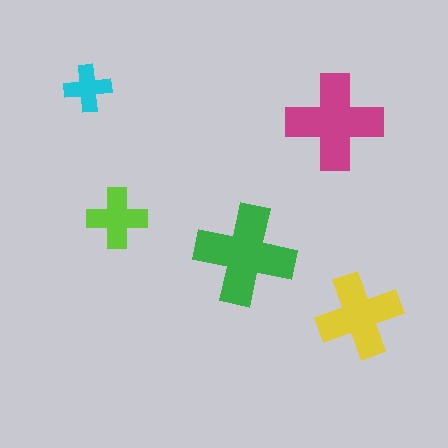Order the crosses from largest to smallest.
the green one, the magenta one, the yellow one, the lime one, the cyan one.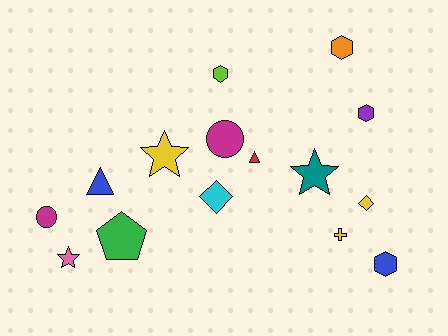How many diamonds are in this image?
There are 2 diamonds.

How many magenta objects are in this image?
There are 2 magenta objects.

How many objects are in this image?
There are 15 objects.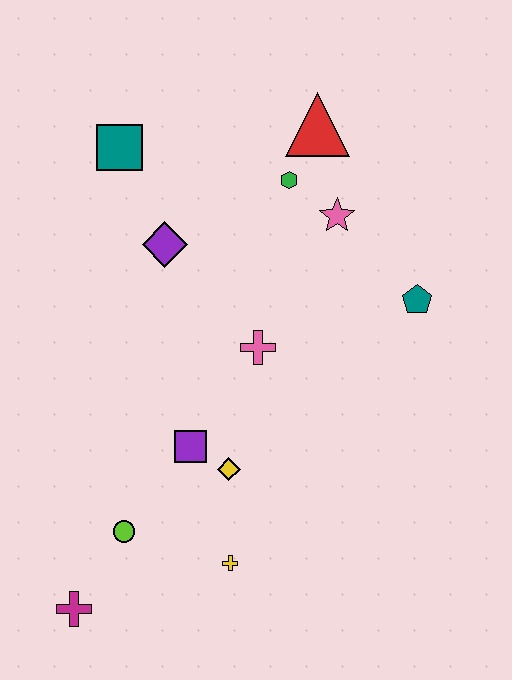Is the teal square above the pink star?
Yes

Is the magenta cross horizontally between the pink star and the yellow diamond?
No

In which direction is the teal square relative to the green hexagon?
The teal square is to the left of the green hexagon.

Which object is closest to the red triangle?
The green hexagon is closest to the red triangle.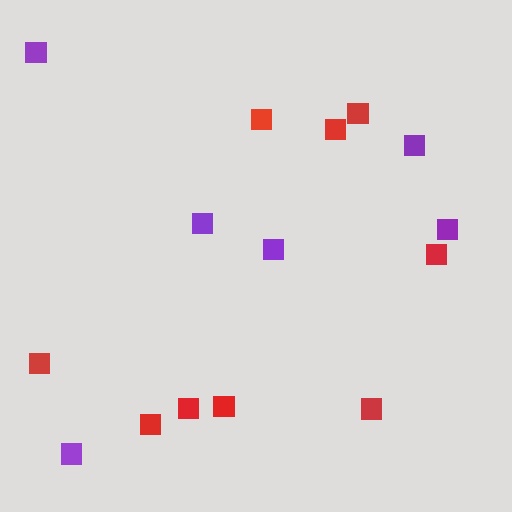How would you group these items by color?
There are 2 groups: one group of red squares (9) and one group of purple squares (6).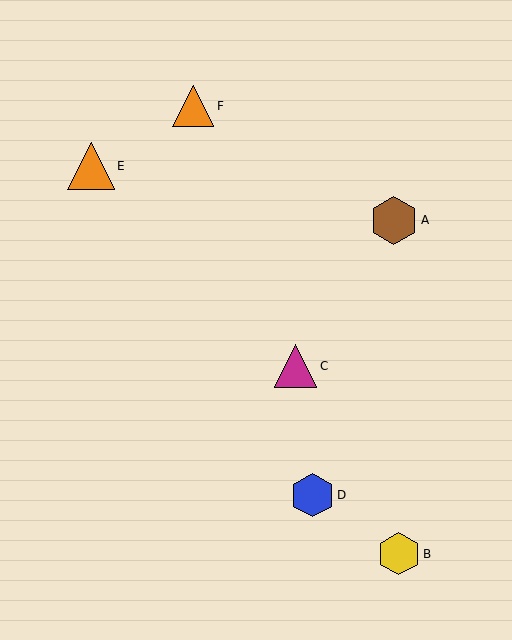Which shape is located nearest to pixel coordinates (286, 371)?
The magenta triangle (labeled C) at (295, 366) is nearest to that location.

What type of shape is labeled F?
Shape F is an orange triangle.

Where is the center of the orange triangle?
The center of the orange triangle is at (91, 166).